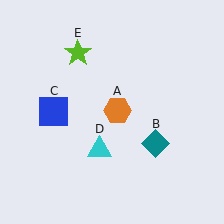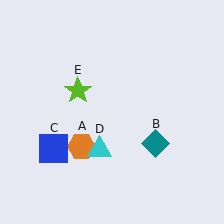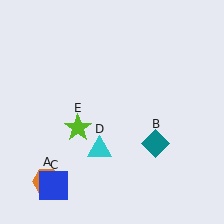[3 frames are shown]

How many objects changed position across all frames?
3 objects changed position: orange hexagon (object A), blue square (object C), lime star (object E).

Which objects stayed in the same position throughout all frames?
Teal diamond (object B) and cyan triangle (object D) remained stationary.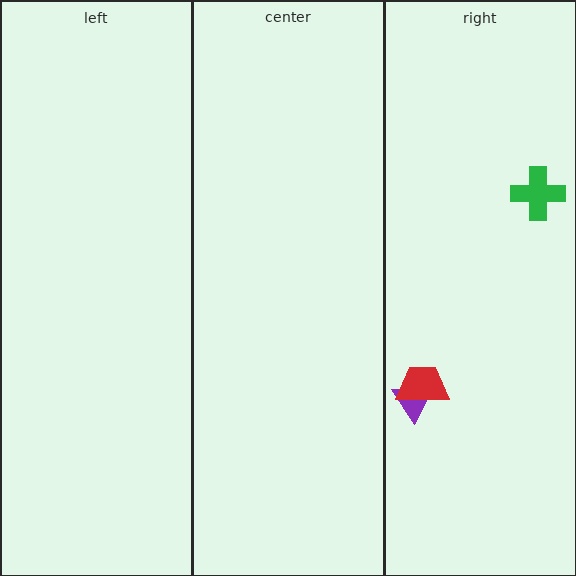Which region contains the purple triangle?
The right region.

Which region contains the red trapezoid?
The right region.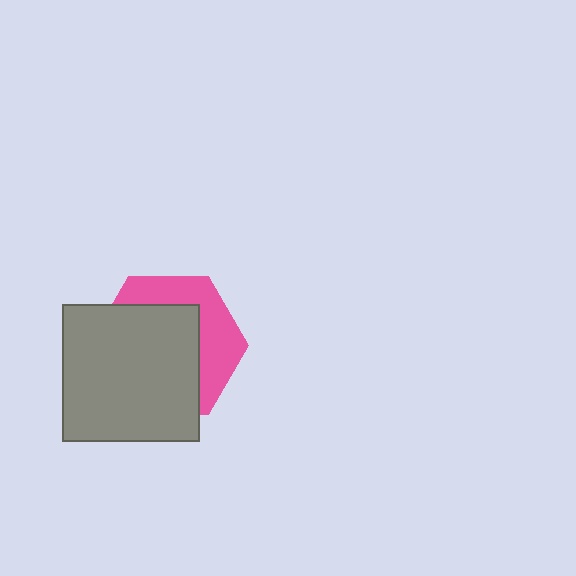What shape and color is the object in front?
The object in front is a gray square.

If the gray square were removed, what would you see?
You would see the complete pink hexagon.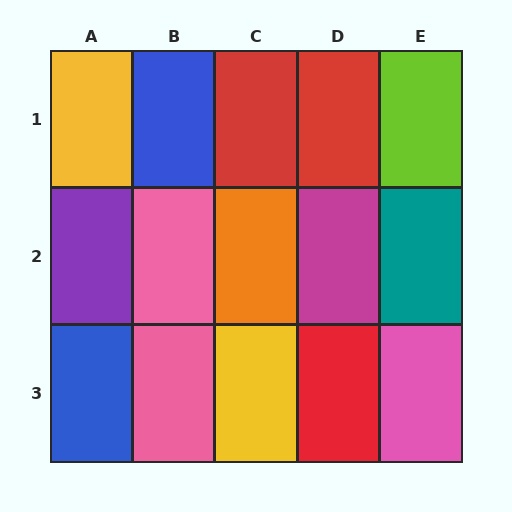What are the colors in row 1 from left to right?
Yellow, blue, red, red, lime.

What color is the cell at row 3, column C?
Yellow.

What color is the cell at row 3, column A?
Blue.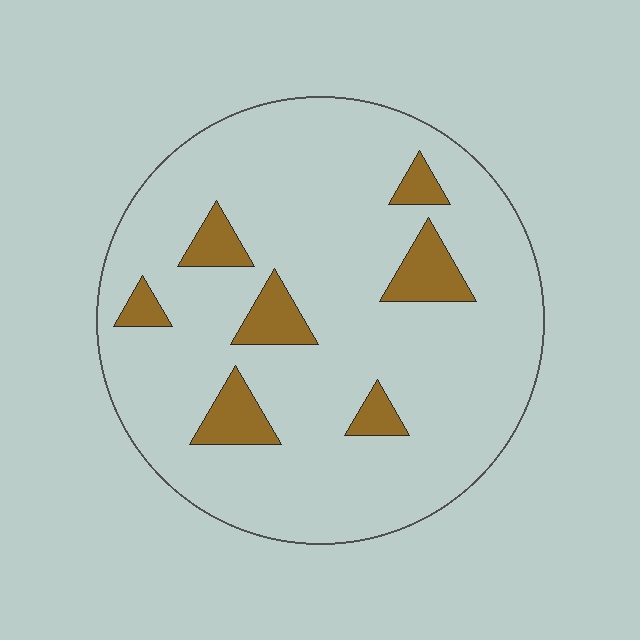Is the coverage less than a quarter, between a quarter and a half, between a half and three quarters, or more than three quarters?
Less than a quarter.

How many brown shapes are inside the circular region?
7.